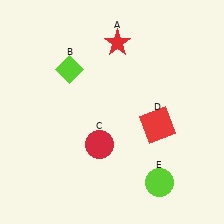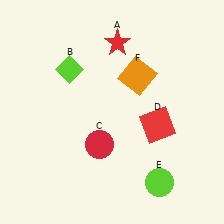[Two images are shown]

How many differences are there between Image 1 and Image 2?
There is 1 difference between the two images.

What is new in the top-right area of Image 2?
An orange square (F) was added in the top-right area of Image 2.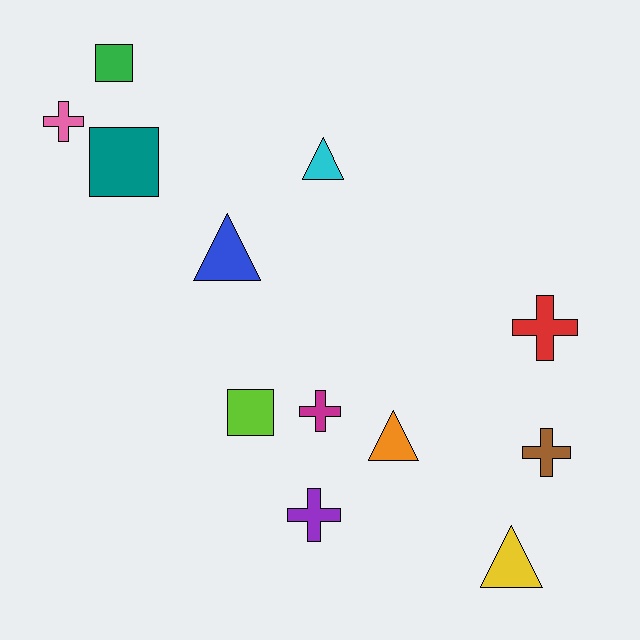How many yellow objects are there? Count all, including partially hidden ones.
There is 1 yellow object.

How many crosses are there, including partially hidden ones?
There are 5 crosses.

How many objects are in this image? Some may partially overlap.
There are 12 objects.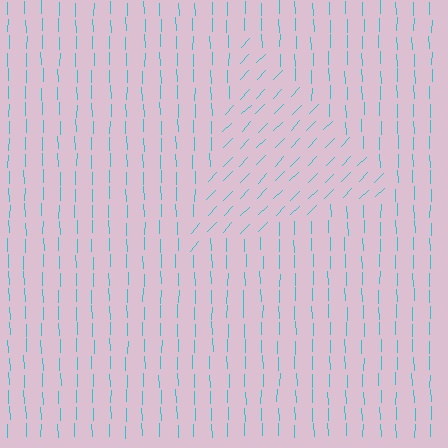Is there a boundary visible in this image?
Yes, there is a texture boundary formed by a change in line orientation.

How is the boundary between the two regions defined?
The boundary is defined purely by a change in line orientation (approximately 45 degrees difference). All lines are the same color and thickness.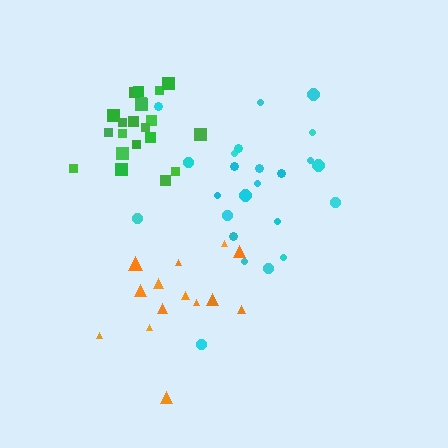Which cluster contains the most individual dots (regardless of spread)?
Cyan (24).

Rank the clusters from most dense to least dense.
green, orange, cyan.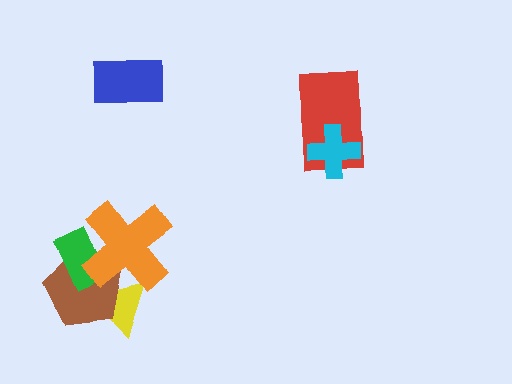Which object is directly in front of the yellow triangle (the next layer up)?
The brown pentagon is directly in front of the yellow triangle.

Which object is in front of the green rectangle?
The orange cross is in front of the green rectangle.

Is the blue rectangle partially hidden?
No, no other shape covers it.